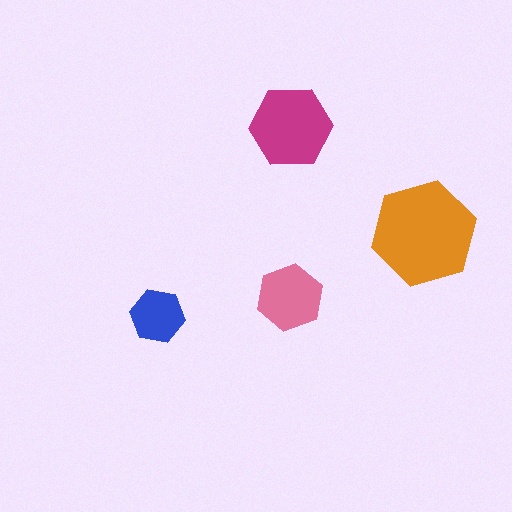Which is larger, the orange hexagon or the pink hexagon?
The orange one.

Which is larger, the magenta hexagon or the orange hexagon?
The orange one.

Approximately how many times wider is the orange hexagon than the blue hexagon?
About 2 times wider.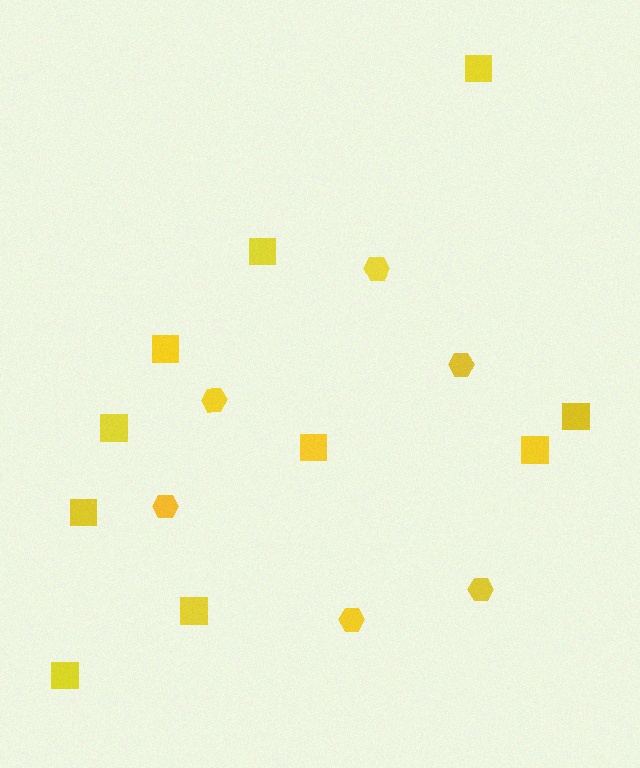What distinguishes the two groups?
There are 2 groups: one group of hexagons (6) and one group of squares (10).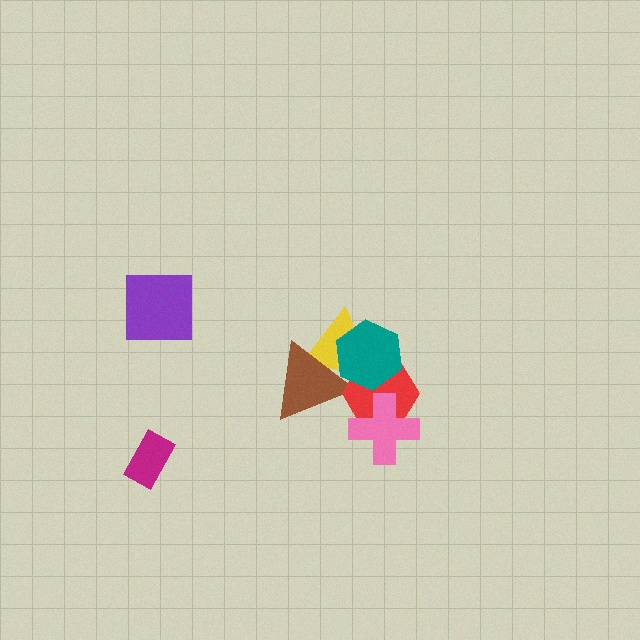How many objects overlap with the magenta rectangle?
0 objects overlap with the magenta rectangle.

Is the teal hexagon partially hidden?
No, no other shape covers it.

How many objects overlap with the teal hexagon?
3 objects overlap with the teal hexagon.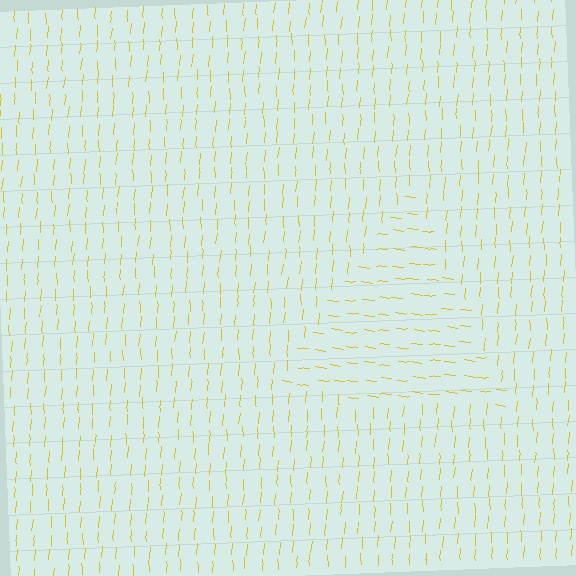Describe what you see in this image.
The image is filled with small yellow line segments. A triangle region in the image has lines oriented differently from the surrounding lines, creating a visible texture boundary.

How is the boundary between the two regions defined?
The boundary is defined purely by a change in line orientation (approximately 87 degrees difference). All lines are the same color and thickness.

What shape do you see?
I see a triangle.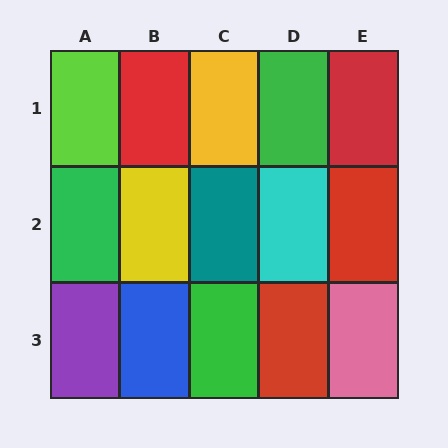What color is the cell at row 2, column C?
Teal.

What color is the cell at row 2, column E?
Red.